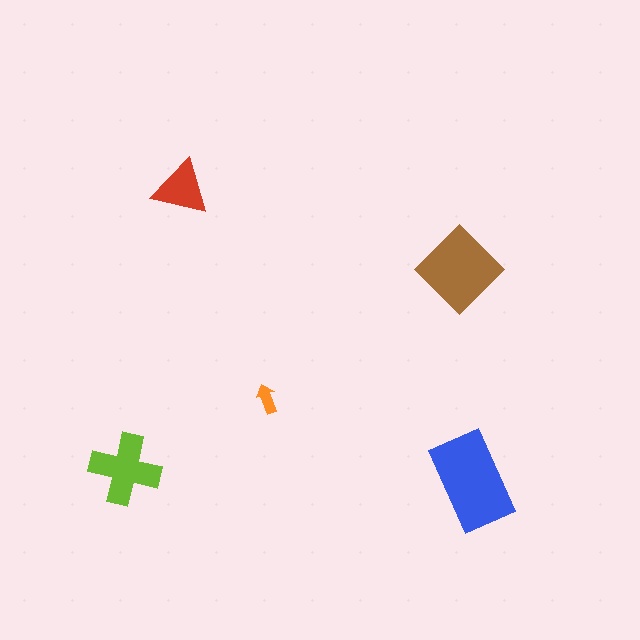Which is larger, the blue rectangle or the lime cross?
The blue rectangle.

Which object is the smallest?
The orange arrow.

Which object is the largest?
The blue rectangle.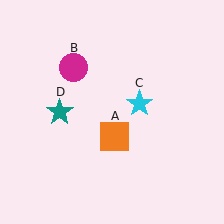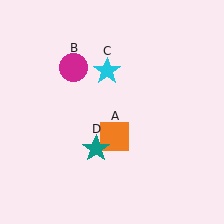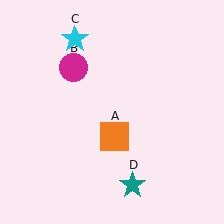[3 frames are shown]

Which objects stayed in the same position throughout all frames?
Orange square (object A) and magenta circle (object B) remained stationary.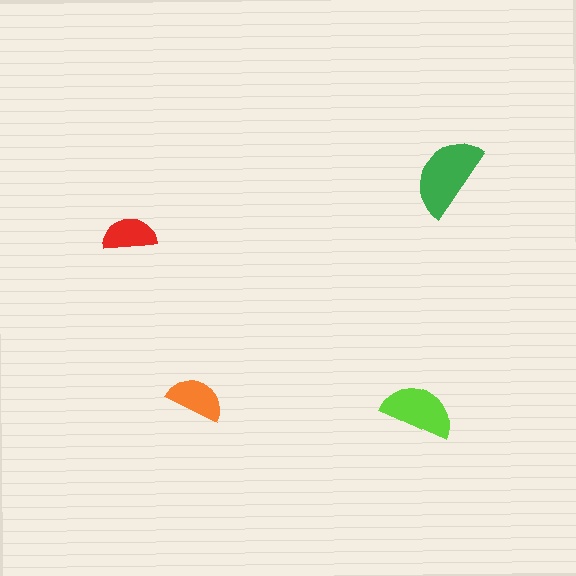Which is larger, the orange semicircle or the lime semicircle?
The lime one.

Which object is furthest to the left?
The red semicircle is leftmost.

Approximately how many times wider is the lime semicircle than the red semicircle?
About 1.5 times wider.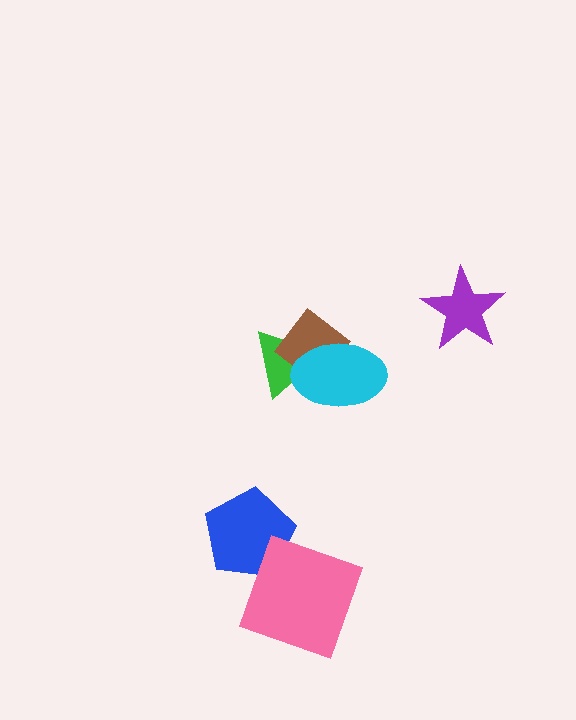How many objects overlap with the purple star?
0 objects overlap with the purple star.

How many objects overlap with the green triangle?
2 objects overlap with the green triangle.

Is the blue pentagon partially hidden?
Yes, it is partially covered by another shape.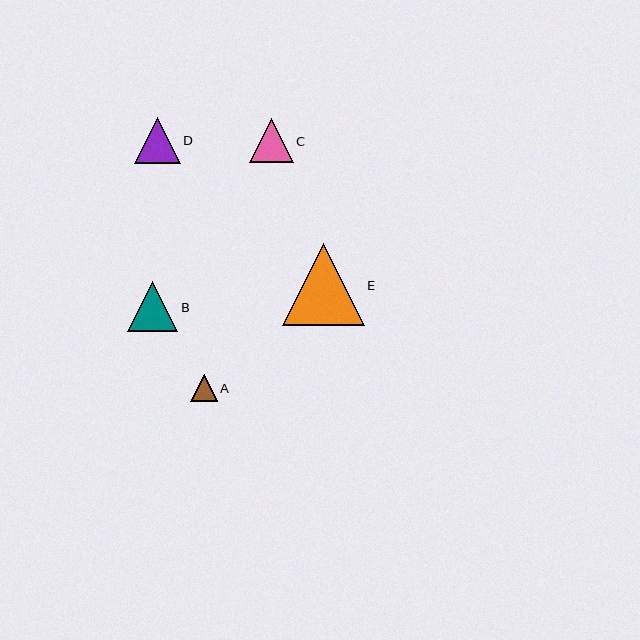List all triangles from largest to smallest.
From largest to smallest: E, B, D, C, A.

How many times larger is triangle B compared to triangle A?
Triangle B is approximately 1.9 times the size of triangle A.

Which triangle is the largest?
Triangle E is the largest with a size of approximately 82 pixels.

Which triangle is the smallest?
Triangle A is the smallest with a size of approximately 27 pixels.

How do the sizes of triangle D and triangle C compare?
Triangle D and triangle C are approximately the same size.